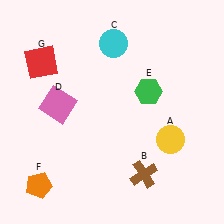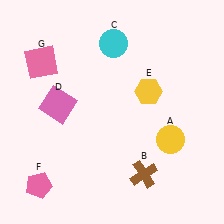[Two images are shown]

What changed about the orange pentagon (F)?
In Image 1, F is orange. In Image 2, it changed to pink.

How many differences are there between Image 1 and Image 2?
There are 3 differences between the two images.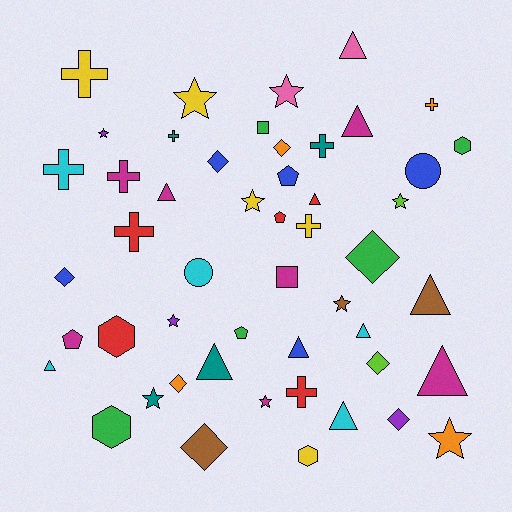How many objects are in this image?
There are 50 objects.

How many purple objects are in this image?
There are 3 purple objects.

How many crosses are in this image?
There are 9 crosses.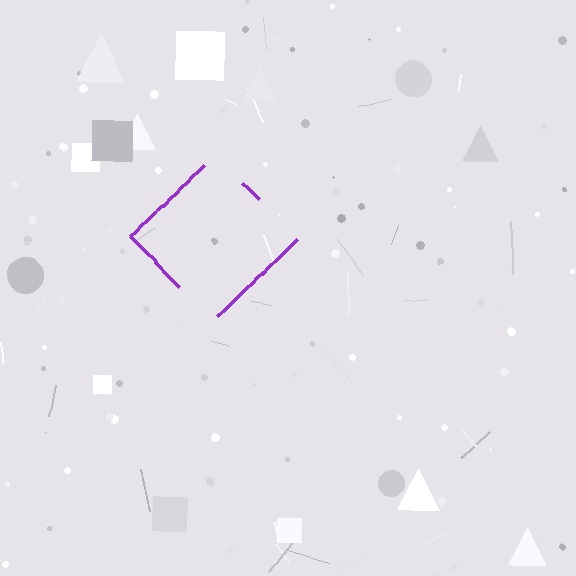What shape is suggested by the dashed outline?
The dashed outline suggests a diamond.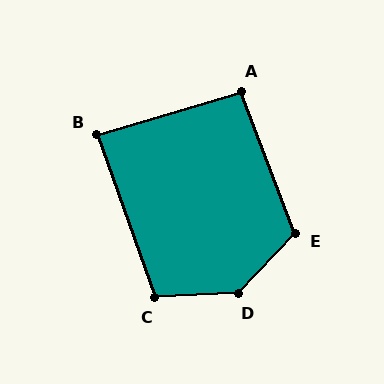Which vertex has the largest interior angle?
D, at approximately 136 degrees.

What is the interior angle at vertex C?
Approximately 107 degrees (obtuse).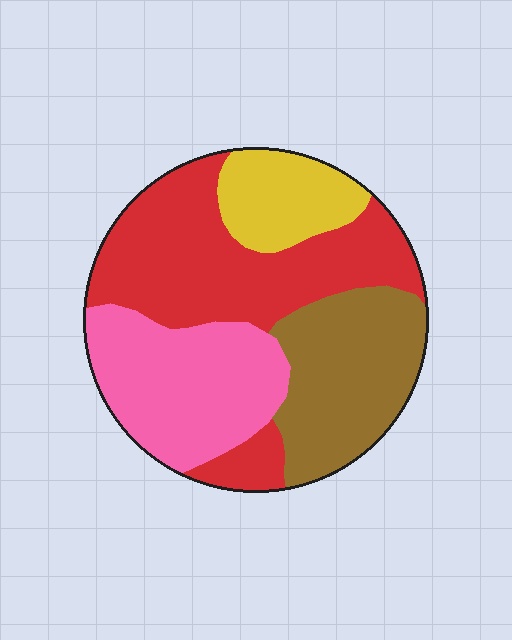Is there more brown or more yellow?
Brown.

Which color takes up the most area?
Red, at roughly 40%.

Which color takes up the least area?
Yellow, at roughly 15%.